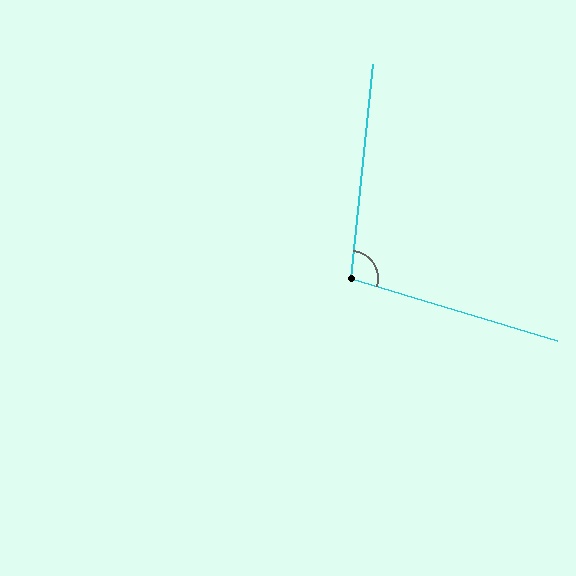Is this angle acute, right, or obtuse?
It is obtuse.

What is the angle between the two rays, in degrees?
Approximately 101 degrees.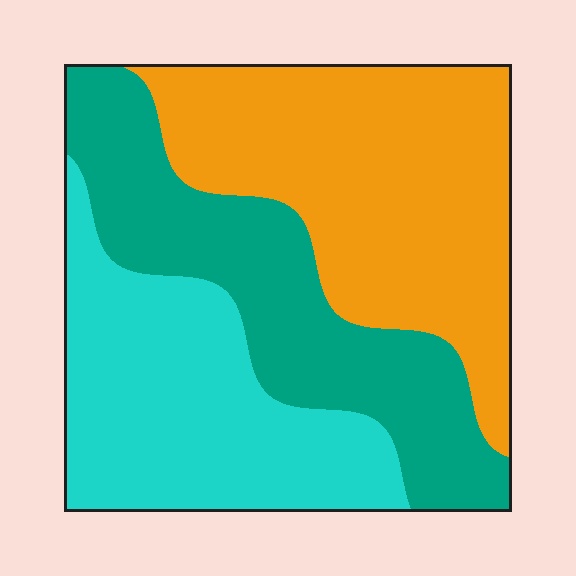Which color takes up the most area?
Orange, at roughly 40%.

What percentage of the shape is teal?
Teal covers roughly 30% of the shape.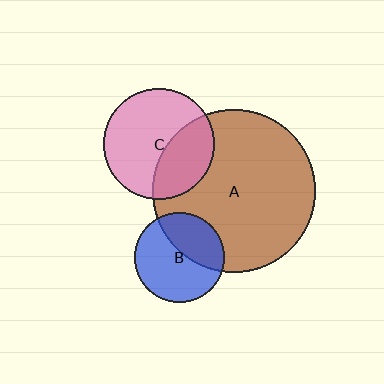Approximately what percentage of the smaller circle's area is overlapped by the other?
Approximately 35%.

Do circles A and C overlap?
Yes.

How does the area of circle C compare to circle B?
Approximately 1.5 times.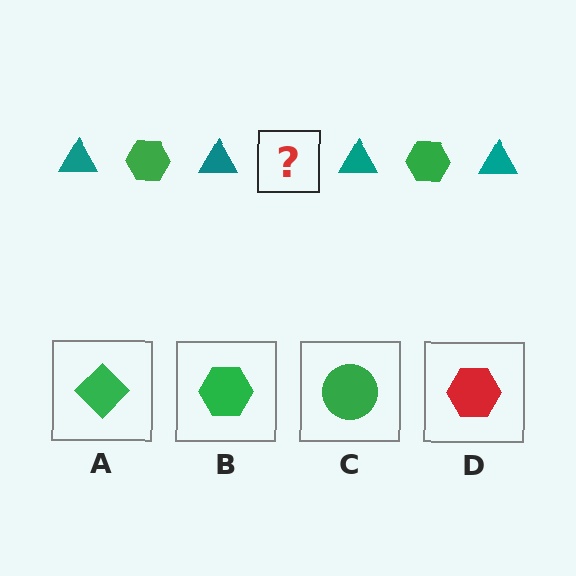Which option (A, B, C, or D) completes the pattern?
B.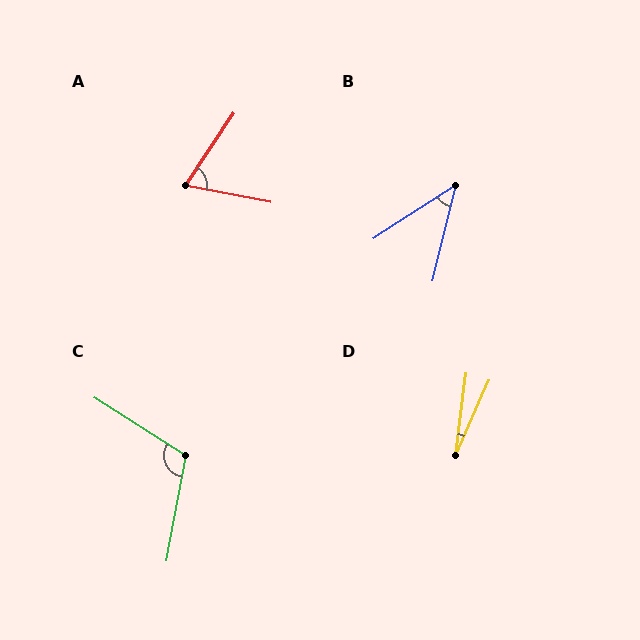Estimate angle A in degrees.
Approximately 67 degrees.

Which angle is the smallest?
D, at approximately 17 degrees.